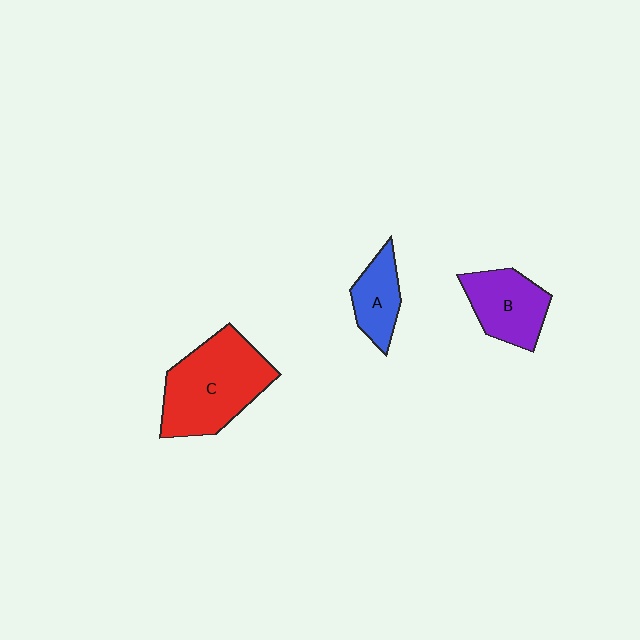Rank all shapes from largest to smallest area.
From largest to smallest: C (red), B (purple), A (blue).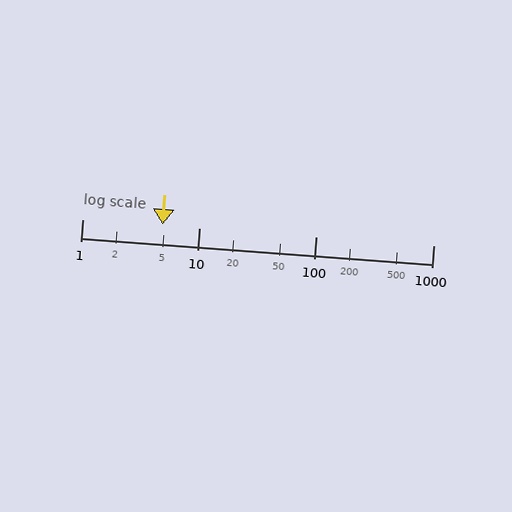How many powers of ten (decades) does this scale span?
The scale spans 3 decades, from 1 to 1000.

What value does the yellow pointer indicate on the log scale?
The pointer indicates approximately 4.9.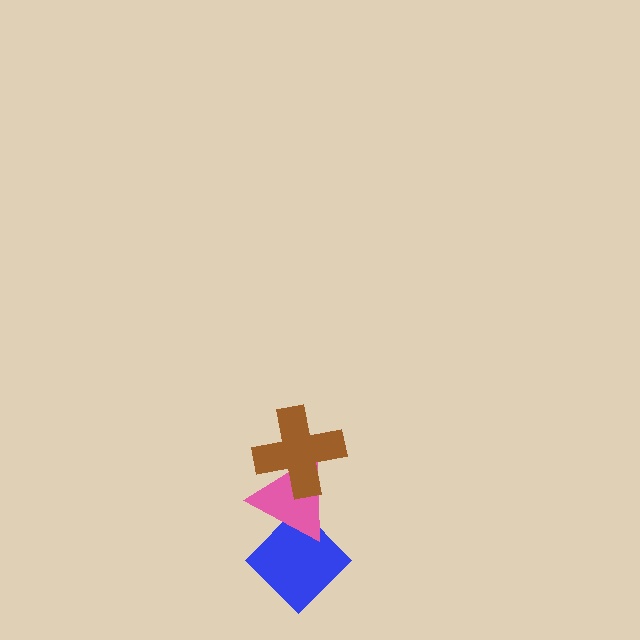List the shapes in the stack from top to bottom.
From top to bottom: the brown cross, the pink triangle, the blue diamond.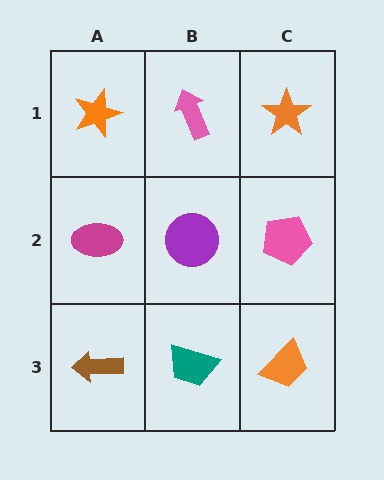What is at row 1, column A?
An orange star.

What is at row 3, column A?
A brown arrow.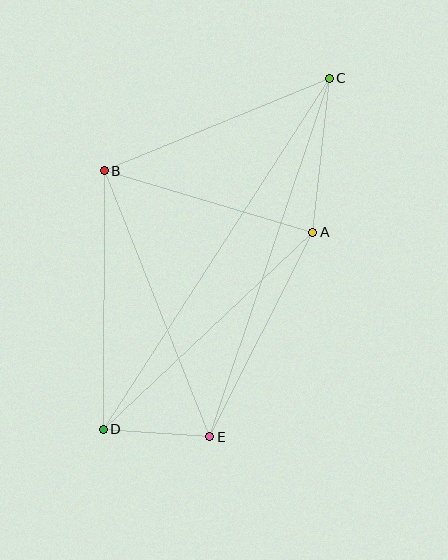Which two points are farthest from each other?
Points C and D are farthest from each other.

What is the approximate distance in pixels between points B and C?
The distance between B and C is approximately 244 pixels.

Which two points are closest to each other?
Points D and E are closest to each other.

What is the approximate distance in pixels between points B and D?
The distance between B and D is approximately 258 pixels.